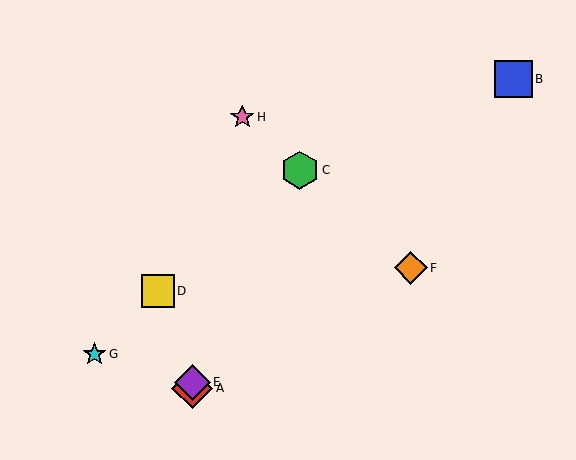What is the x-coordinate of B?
Object B is at x≈514.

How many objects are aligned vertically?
2 objects (A, E) are aligned vertically.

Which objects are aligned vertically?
Objects A, E are aligned vertically.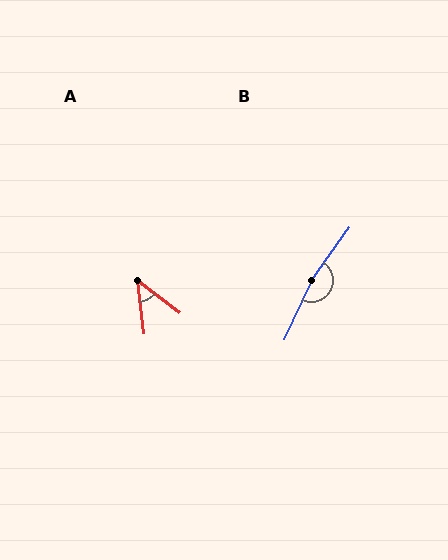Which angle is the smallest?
A, at approximately 46 degrees.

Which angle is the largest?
B, at approximately 169 degrees.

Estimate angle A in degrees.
Approximately 46 degrees.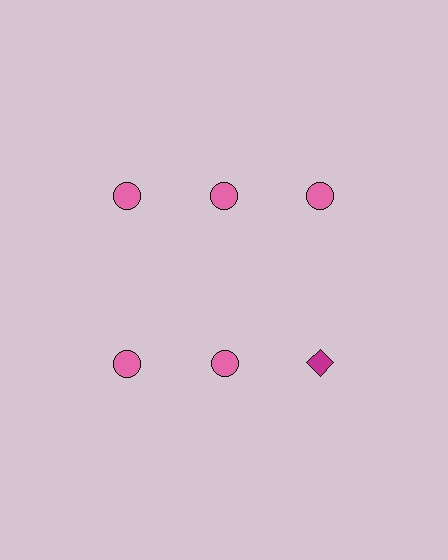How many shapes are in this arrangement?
There are 6 shapes arranged in a grid pattern.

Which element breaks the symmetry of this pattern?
The magenta diamond in the second row, center column breaks the symmetry. All other shapes are pink circles.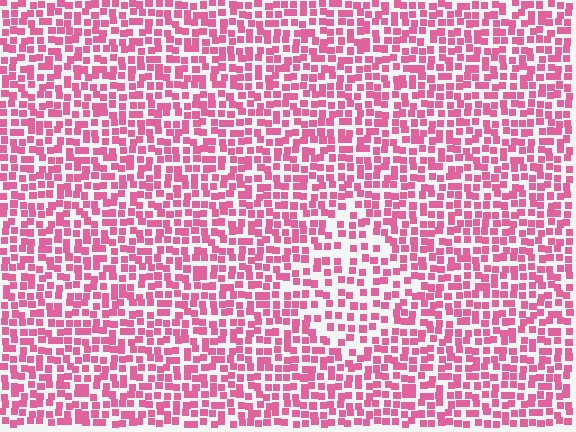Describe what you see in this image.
The image contains small pink elements arranged at two different densities. A diamond-shaped region is visible where the elements are less densely packed than the surrounding area.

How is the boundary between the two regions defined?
The boundary is defined by a change in element density (approximately 1.6x ratio). All elements are the same color, size, and shape.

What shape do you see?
I see a diamond.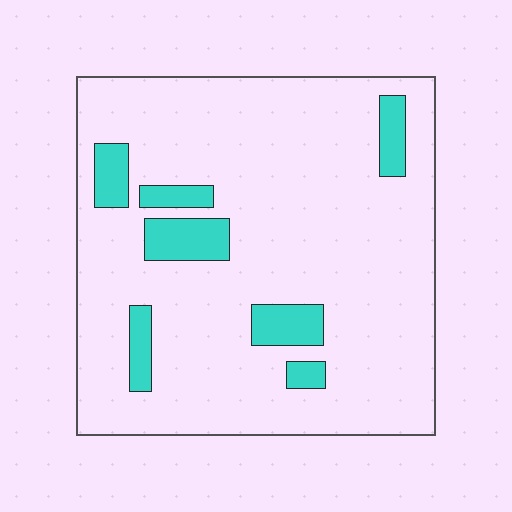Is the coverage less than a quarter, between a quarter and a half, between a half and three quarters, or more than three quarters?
Less than a quarter.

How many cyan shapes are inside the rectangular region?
7.